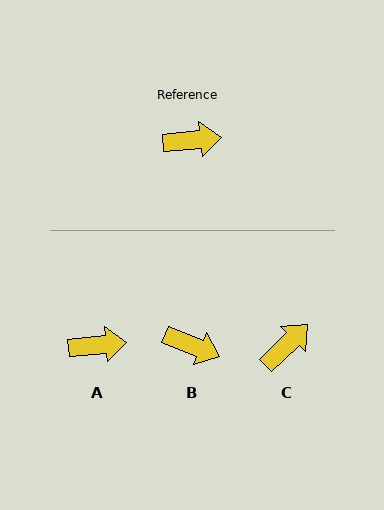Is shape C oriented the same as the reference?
No, it is off by about 38 degrees.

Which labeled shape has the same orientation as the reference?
A.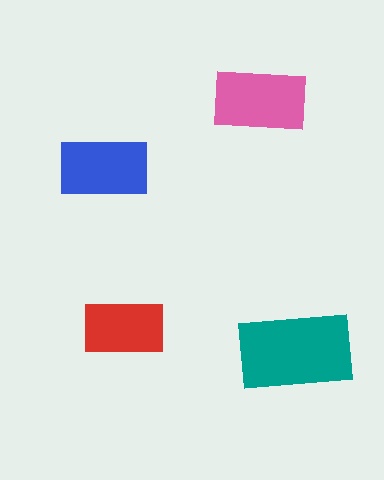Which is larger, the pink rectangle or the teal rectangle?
The teal one.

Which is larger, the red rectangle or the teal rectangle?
The teal one.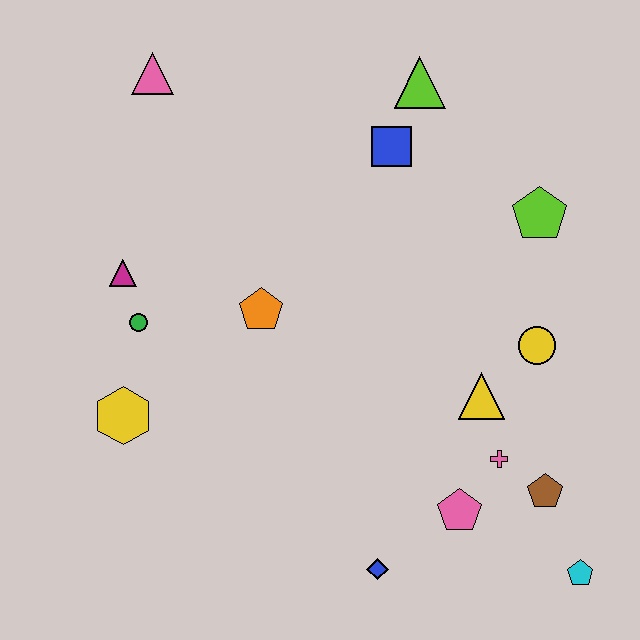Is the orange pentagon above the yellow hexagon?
Yes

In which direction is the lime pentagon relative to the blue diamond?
The lime pentagon is above the blue diamond.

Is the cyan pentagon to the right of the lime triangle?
Yes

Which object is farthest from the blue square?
The cyan pentagon is farthest from the blue square.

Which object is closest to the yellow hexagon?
The green circle is closest to the yellow hexagon.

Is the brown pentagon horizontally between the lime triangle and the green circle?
No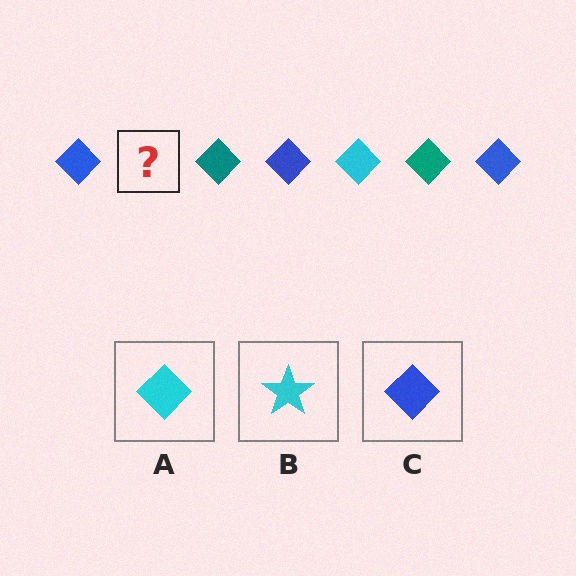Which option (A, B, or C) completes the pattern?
A.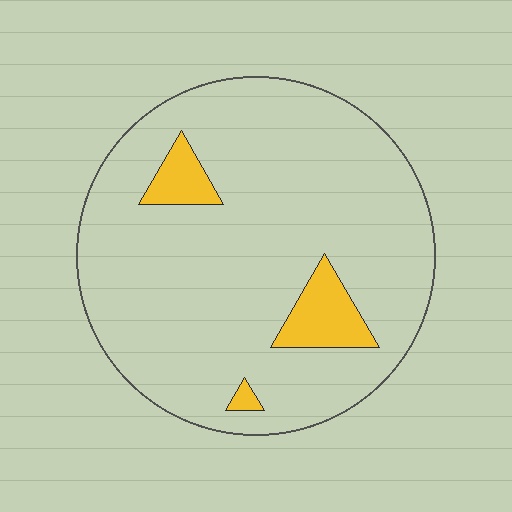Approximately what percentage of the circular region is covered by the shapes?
Approximately 10%.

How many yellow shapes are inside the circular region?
3.